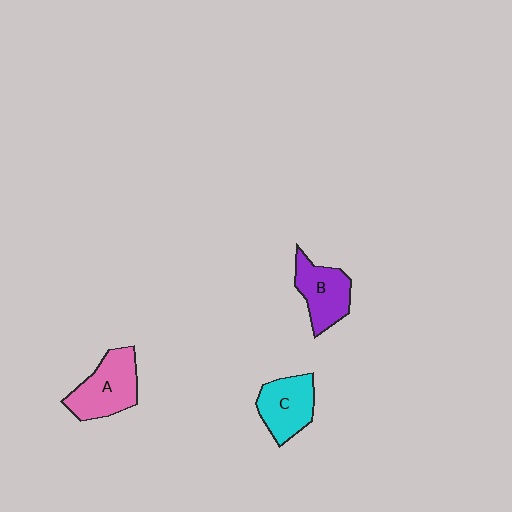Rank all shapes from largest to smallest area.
From largest to smallest: A (pink), C (cyan), B (purple).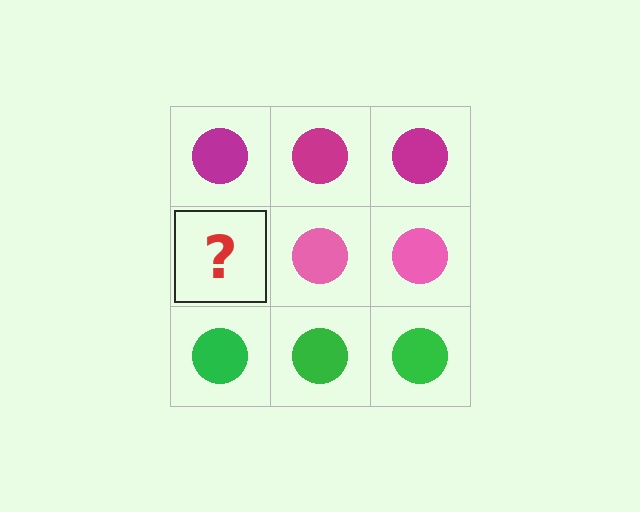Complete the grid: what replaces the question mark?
The question mark should be replaced with a pink circle.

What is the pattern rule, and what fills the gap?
The rule is that each row has a consistent color. The gap should be filled with a pink circle.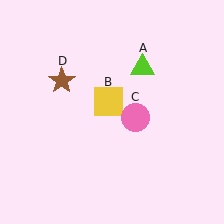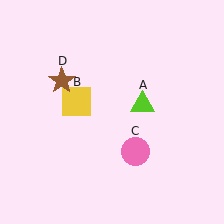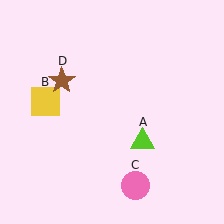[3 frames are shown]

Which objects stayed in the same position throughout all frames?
Brown star (object D) remained stationary.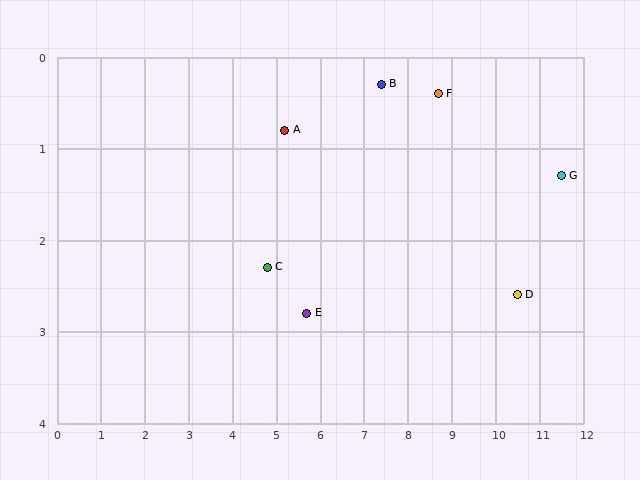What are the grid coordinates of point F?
Point F is at approximately (8.7, 0.4).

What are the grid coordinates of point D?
Point D is at approximately (10.5, 2.6).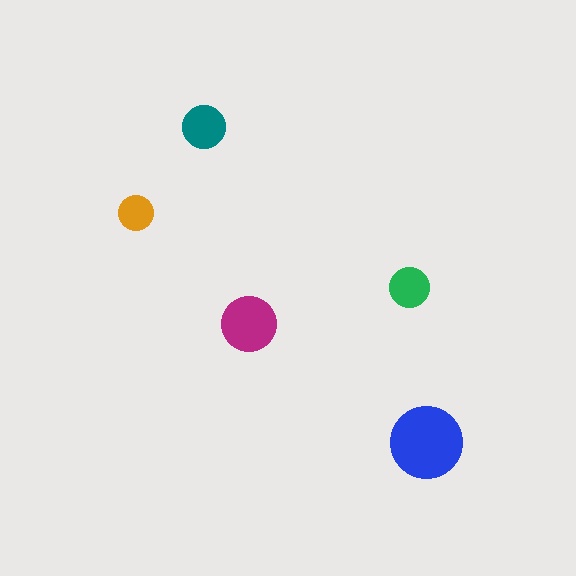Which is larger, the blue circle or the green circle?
The blue one.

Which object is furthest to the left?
The orange circle is leftmost.